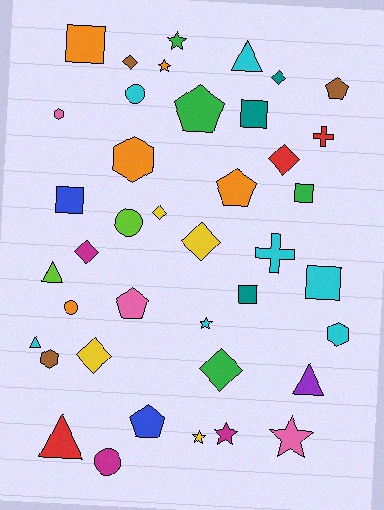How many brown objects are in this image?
There are 3 brown objects.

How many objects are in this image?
There are 40 objects.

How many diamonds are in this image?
There are 8 diamonds.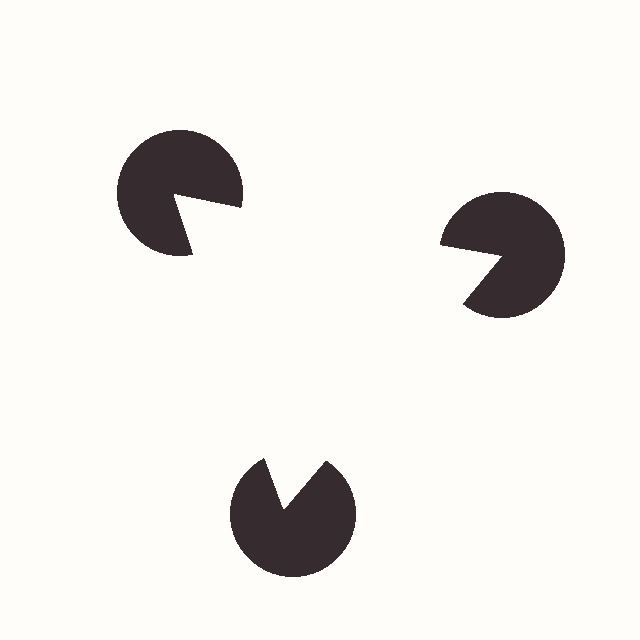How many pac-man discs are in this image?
There are 3 — one at each vertex of the illusory triangle.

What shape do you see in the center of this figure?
An illusory triangle — its edges are inferred from the aligned wedge cuts in the pac-man discs, not physically drawn.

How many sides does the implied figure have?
3 sides.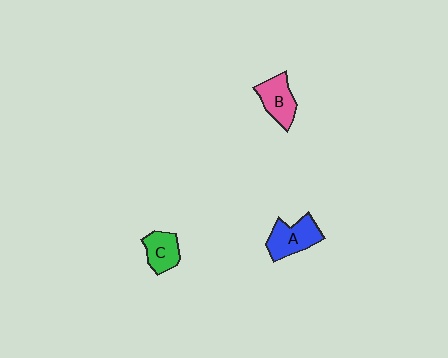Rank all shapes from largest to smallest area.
From largest to smallest: A (blue), B (pink), C (green).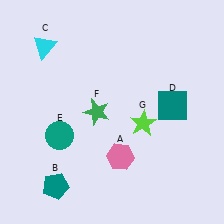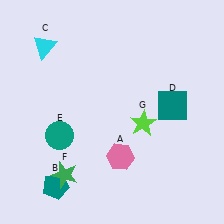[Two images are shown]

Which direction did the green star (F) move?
The green star (F) moved down.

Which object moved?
The green star (F) moved down.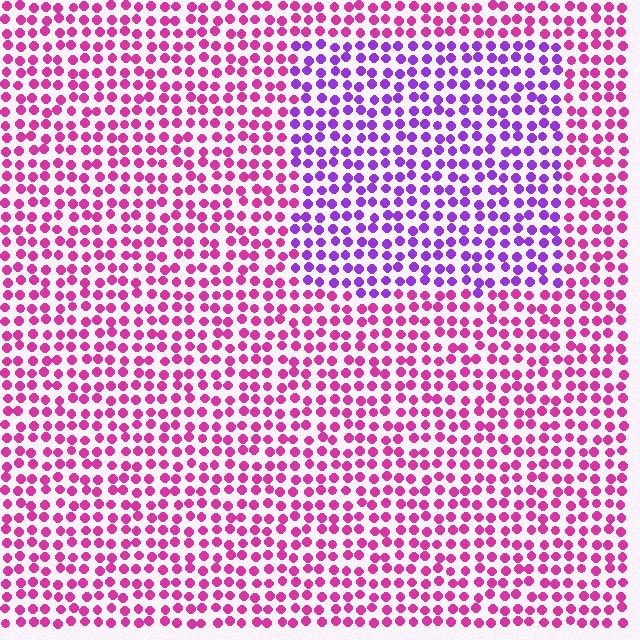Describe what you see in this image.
The image is filled with small magenta elements in a uniform arrangement. A rectangle-shaped region is visible where the elements are tinted to a slightly different hue, forming a subtle color boundary.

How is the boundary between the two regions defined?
The boundary is defined purely by a slight shift in hue (about 44 degrees). Spacing, size, and orientation are identical on both sides.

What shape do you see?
I see a rectangle.